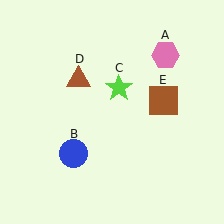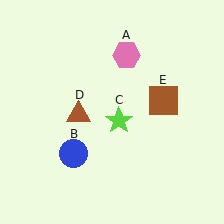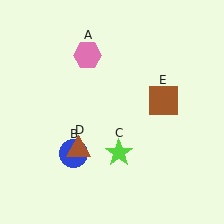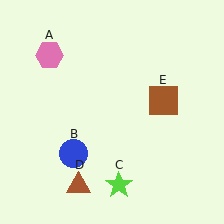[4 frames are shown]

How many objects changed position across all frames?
3 objects changed position: pink hexagon (object A), lime star (object C), brown triangle (object D).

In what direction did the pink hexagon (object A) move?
The pink hexagon (object A) moved left.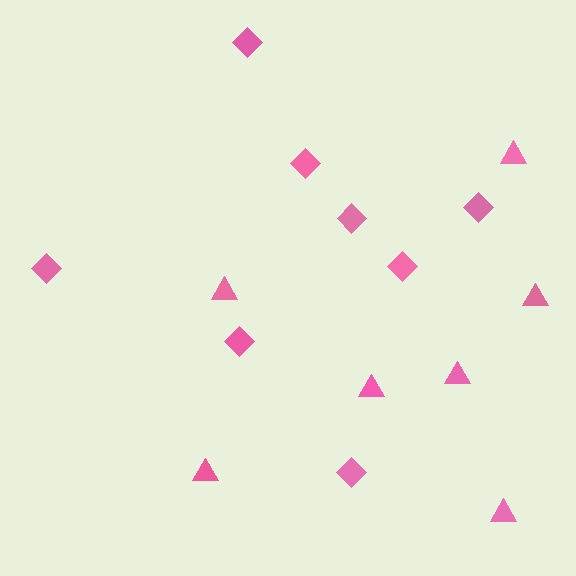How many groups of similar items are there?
There are 2 groups: one group of diamonds (8) and one group of triangles (7).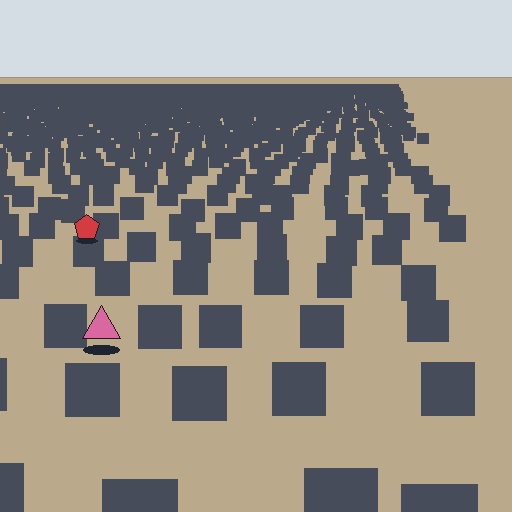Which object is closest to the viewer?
The pink triangle is closest. The texture marks near it are larger and more spread out.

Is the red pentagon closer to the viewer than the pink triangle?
No. The pink triangle is closer — you can tell from the texture gradient: the ground texture is coarser near it.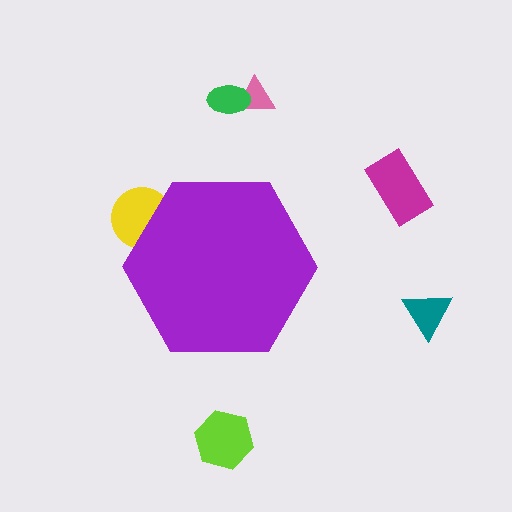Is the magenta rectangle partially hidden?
No, the magenta rectangle is fully visible.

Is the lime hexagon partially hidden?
No, the lime hexagon is fully visible.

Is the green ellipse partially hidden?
No, the green ellipse is fully visible.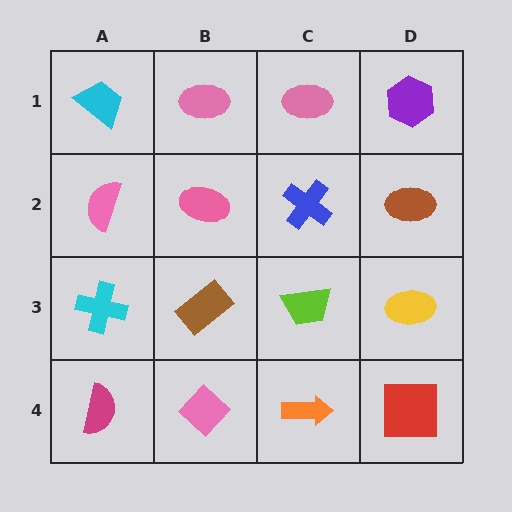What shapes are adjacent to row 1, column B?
A pink ellipse (row 2, column B), a cyan trapezoid (row 1, column A), a pink ellipse (row 1, column C).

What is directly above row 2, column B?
A pink ellipse.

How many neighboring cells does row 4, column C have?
3.